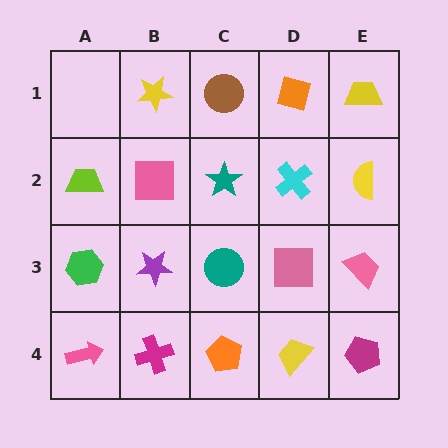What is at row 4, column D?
A yellow trapezoid.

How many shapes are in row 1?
4 shapes.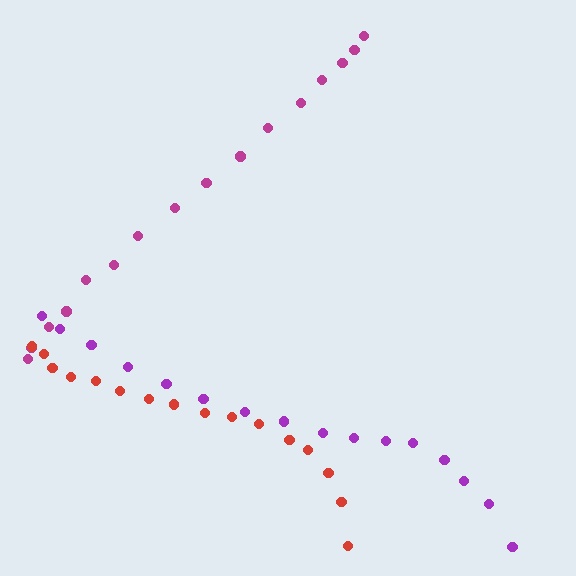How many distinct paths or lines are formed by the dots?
There are 3 distinct paths.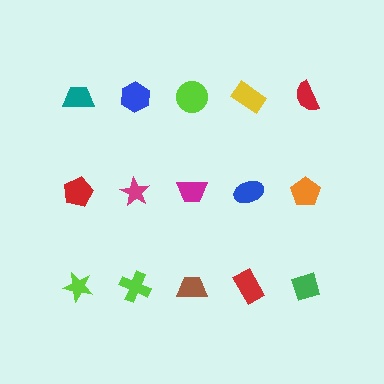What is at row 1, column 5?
A red semicircle.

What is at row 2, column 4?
A blue ellipse.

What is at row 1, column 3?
A lime circle.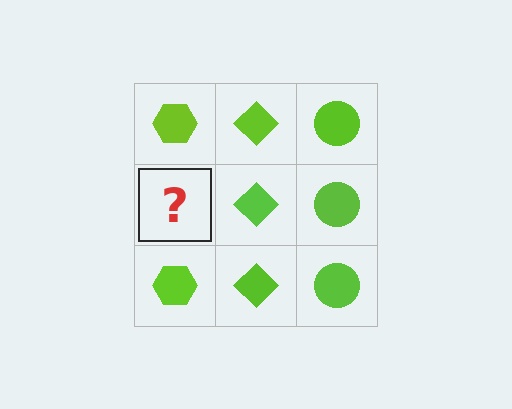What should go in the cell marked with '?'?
The missing cell should contain a lime hexagon.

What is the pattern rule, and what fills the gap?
The rule is that each column has a consistent shape. The gap should be filled with a lime hexagon.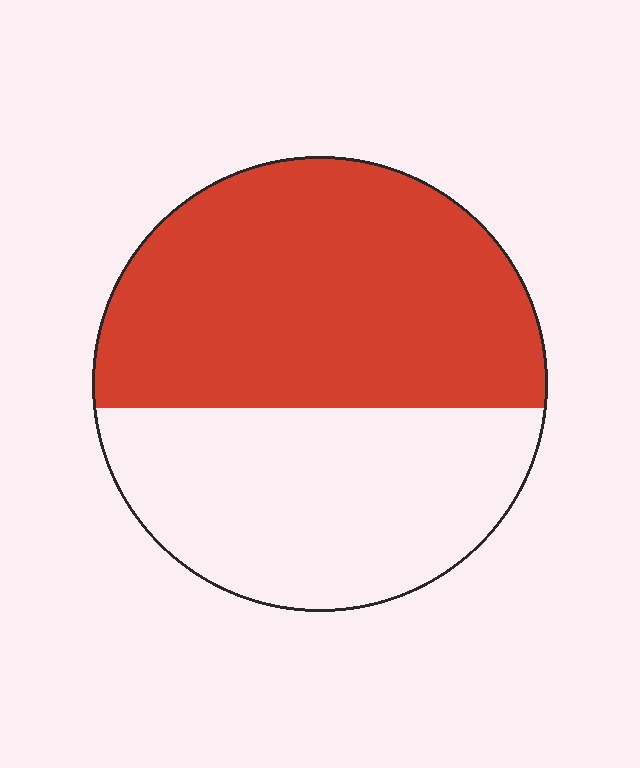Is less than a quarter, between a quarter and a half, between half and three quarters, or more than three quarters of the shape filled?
Between half and three quarters.